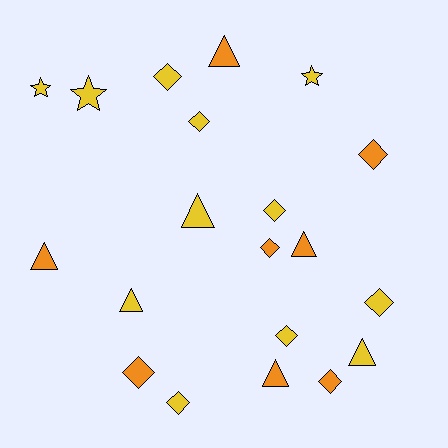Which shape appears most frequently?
Diamond, with 10 objects.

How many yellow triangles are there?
There are 3 yellow triangles.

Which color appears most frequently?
Yellow, with 12 objects.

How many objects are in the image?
There are 20 objects.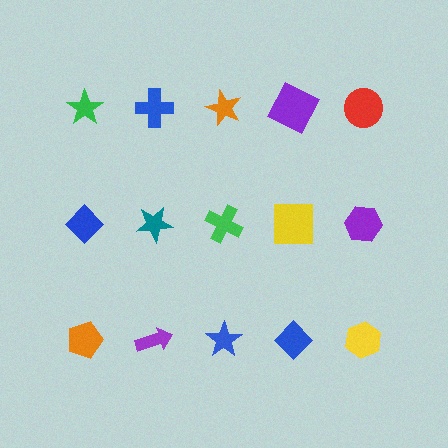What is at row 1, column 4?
A purple square.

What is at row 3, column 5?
A yellow hexagon.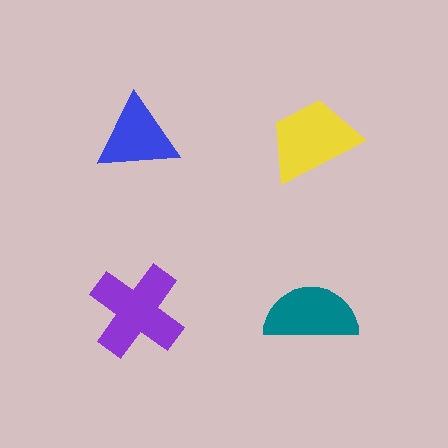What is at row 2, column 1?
A purple cross.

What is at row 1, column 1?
A blue triangle.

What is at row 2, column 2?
A teal semicircle.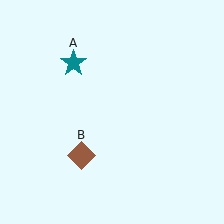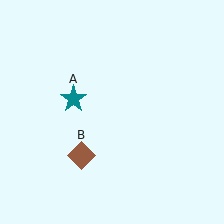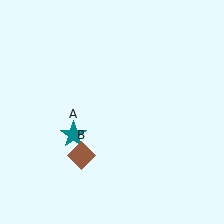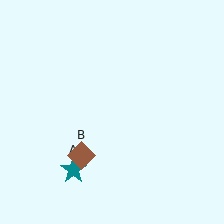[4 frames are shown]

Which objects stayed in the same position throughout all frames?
Brown diamond (object B) remained stationary.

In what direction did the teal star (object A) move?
The teal star (object A) moved down.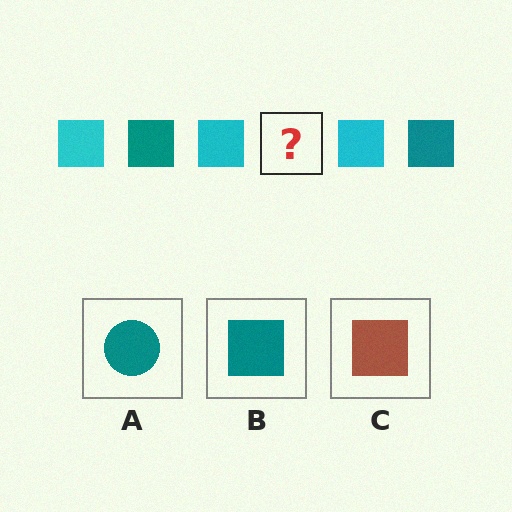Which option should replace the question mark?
Option B.